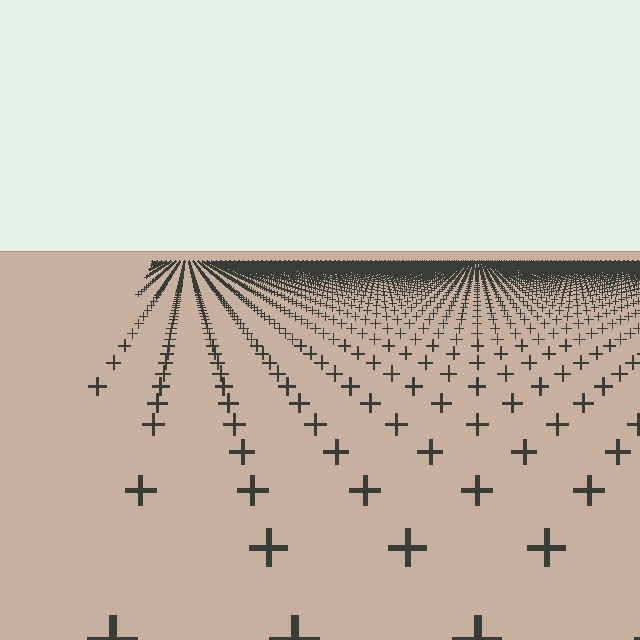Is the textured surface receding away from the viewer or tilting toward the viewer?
The surface is receding away from the viewer. Texture elements get smaller and denser toward the top.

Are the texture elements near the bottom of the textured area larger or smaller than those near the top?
Larger. Near the bottom, elements are closer to the viewer and appear at a bigger on-screen size.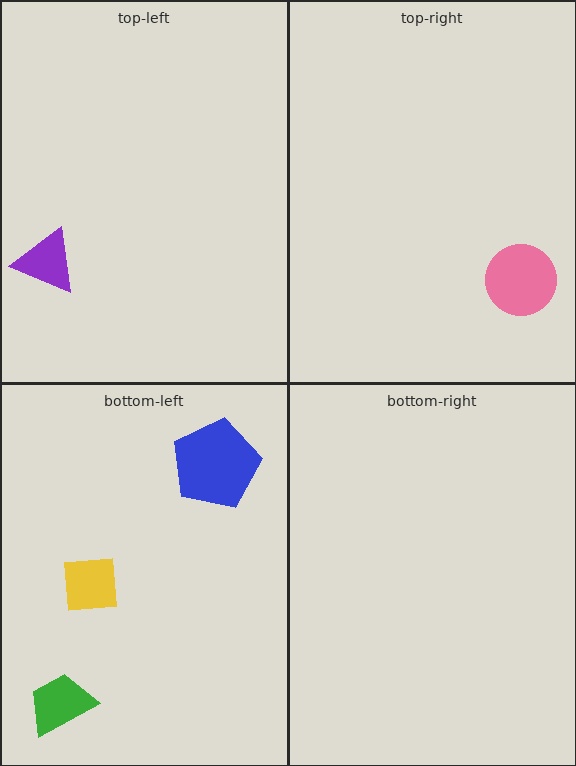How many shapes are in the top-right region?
1.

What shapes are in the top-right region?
The pink circle.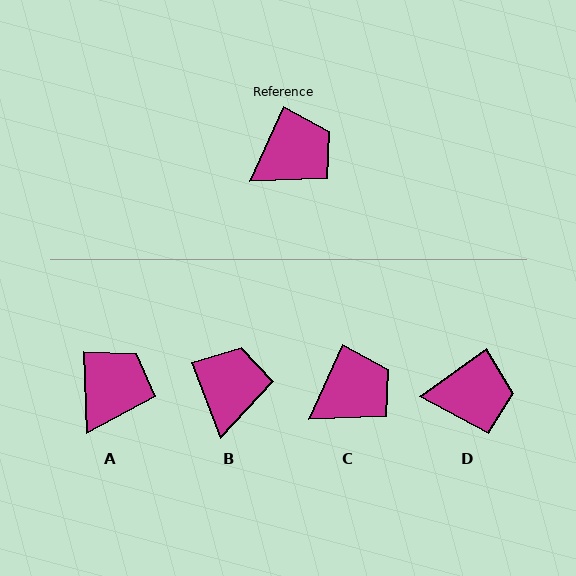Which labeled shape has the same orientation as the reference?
C.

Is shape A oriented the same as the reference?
No, it is off by about 27 degrees.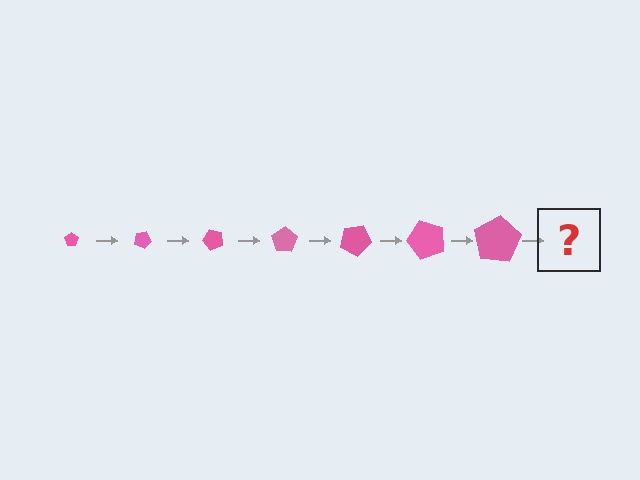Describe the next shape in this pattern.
It should be a pentagon, larger than the previous one and rotated 175 degrees from the start.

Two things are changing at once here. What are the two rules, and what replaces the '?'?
The two rules are that the pentagon grows larger each step and it rotates 25 degrees each step. The '?' should be a pentagon, larger than the previous one and rotated 175 degrees from the start.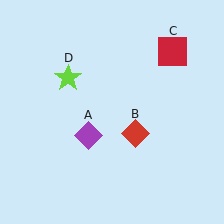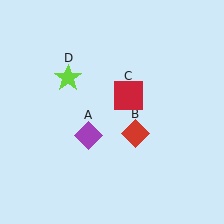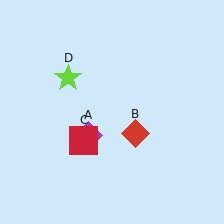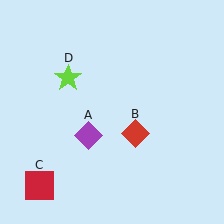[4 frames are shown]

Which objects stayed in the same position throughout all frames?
Purple diamond (object A) and red diamond (object B) and lime star (object D) remained stationary.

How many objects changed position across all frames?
1 object changed position: red square (object C).